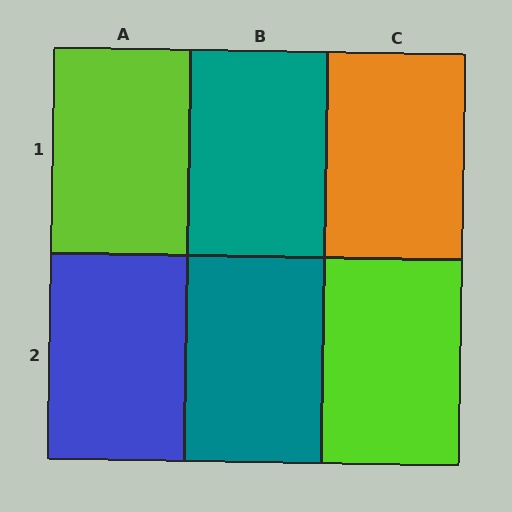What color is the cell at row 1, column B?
Teal.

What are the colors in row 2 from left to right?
Blue, teal, lime.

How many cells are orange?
1 cell is orange.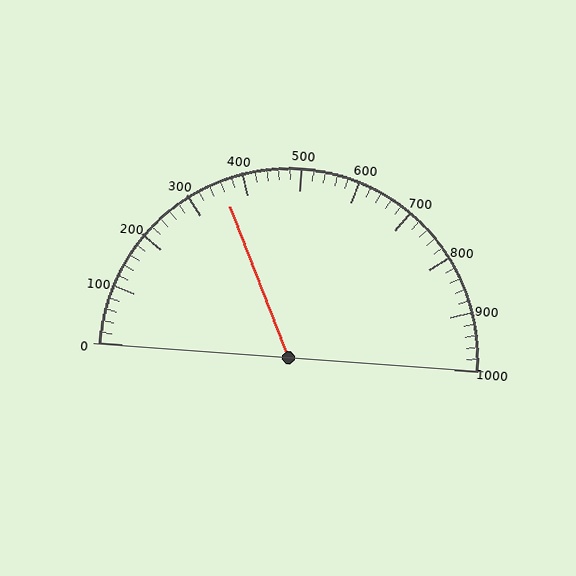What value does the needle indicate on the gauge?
The needle indicates approximately 360.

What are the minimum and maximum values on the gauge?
The gauge ranges from 0 to 1000.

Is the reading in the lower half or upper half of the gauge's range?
The reading is in the lower half of the range (0 to 1000).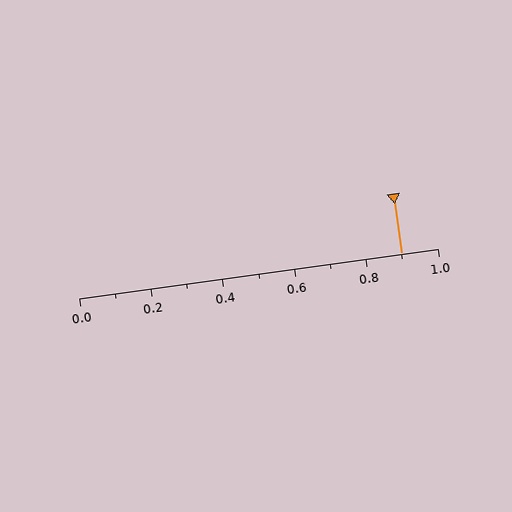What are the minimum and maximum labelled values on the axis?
The axis runs from 0.0 to 1.0.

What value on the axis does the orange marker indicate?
The marker indicates approximately 0.9.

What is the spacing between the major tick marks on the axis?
The major ticks are spaced 0.2 apart.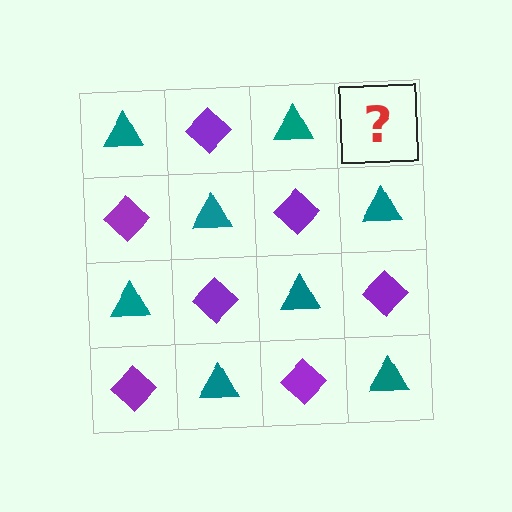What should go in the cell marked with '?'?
The missing cell should contain a purple diamond.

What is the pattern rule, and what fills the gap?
The rule is that it alternates teal triangle and purple diamond in a checkerboard pattern. The gap should be filled with a purple diamond.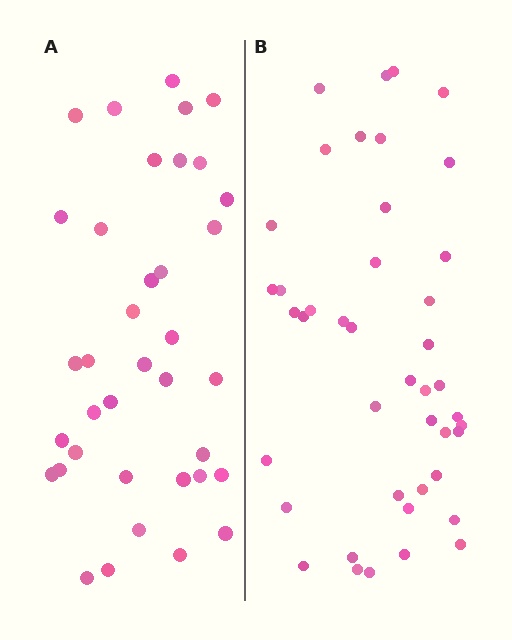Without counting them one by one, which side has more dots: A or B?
Region B (the right region) has more dots.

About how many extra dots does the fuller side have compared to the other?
Region B has about 6 more dots than region A.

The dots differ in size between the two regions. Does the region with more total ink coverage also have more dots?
No. Region A has more total ink coverage because its dots are larger, but region B actually contains more individual dots. Total area can be misleading — the number of items is what matters here.